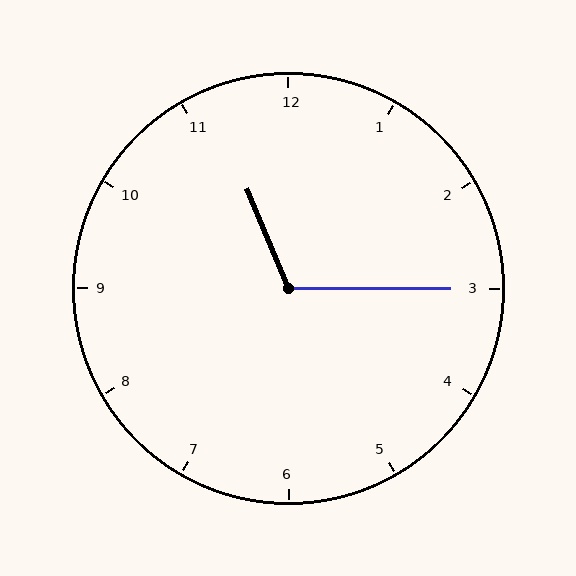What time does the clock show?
11:15.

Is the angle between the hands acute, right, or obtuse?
It is obtuse.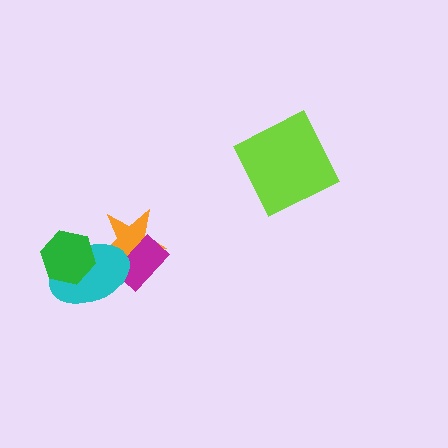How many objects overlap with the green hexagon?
1 object overlaps with the green hexagon.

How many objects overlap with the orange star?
2 objects overlap with the orange star.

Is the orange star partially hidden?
Yes, it is partially covered by another shape.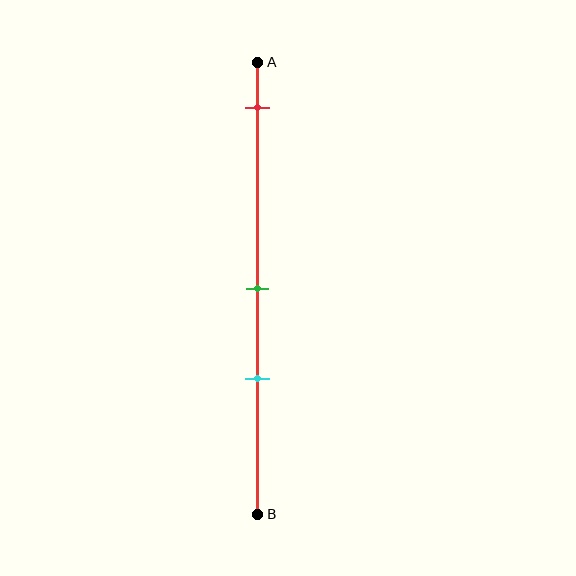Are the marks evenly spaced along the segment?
No, the marks are not evenly spaced.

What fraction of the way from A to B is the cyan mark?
The cyan mark is approximately 70% (0.7) of the way from A to B.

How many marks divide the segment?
There are 3 marks dividing the segment.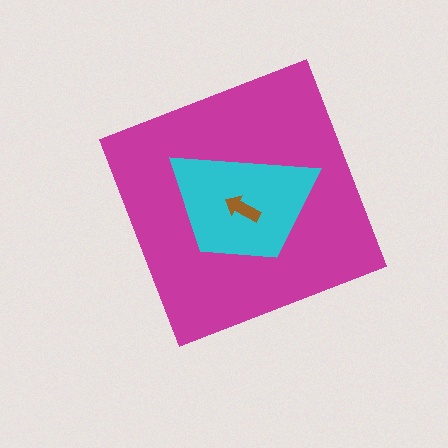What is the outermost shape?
The magenta diamond.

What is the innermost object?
The brown arrow.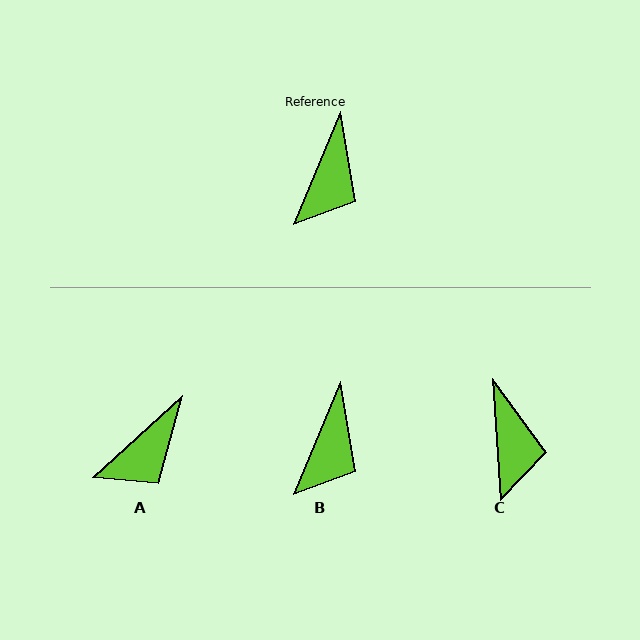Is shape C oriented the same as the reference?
No, it is off by about 26 degrees.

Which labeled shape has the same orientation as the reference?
B.